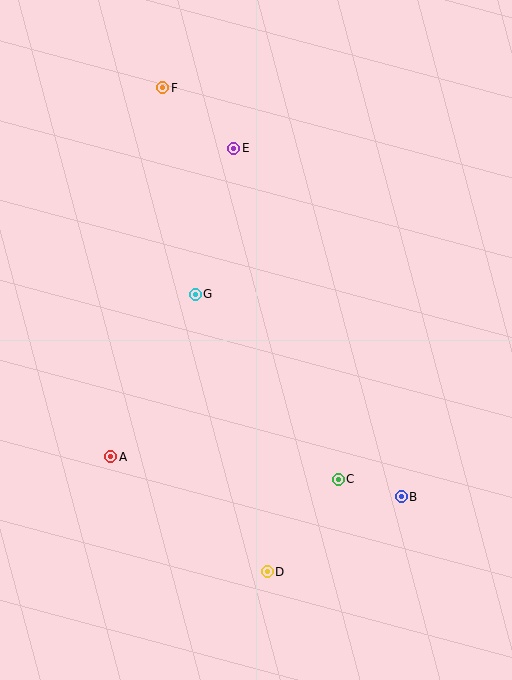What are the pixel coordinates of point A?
Point A is at (111, 457).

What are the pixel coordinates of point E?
Point E is at (234, 148).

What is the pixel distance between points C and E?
The distance between C and E is 347 pixels.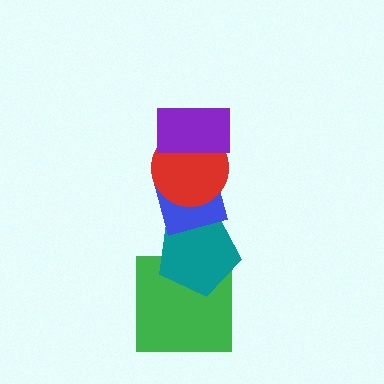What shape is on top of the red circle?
The purple rectangle is on top of the red circle.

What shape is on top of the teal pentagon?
The blue diamond is on top of the teal pentagon.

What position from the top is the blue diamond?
The blue diamond is 3rd from the top.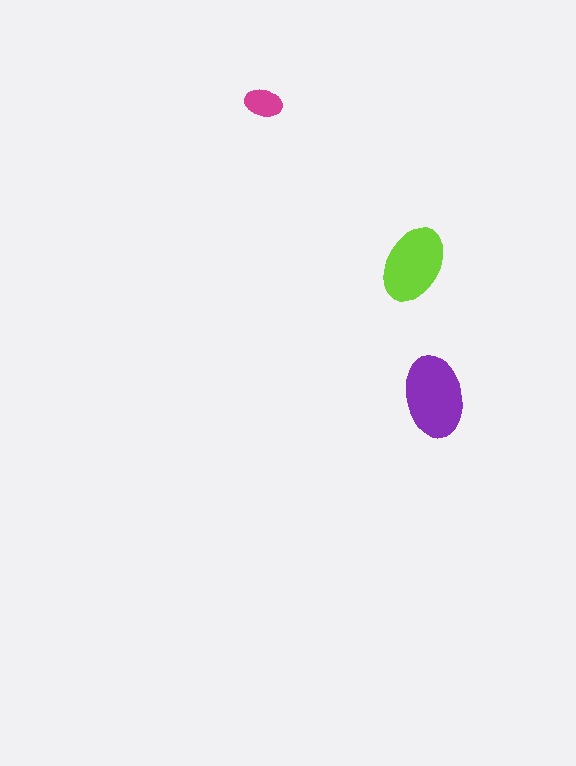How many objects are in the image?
There are 3 objects in the image.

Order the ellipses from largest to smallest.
the purple one, the lime one, the magenta one.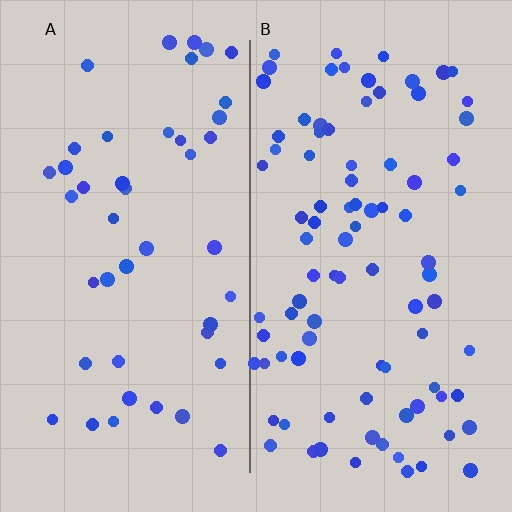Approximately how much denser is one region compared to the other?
Approximately 2.0× — region B over region A.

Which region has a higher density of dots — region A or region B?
B (the right).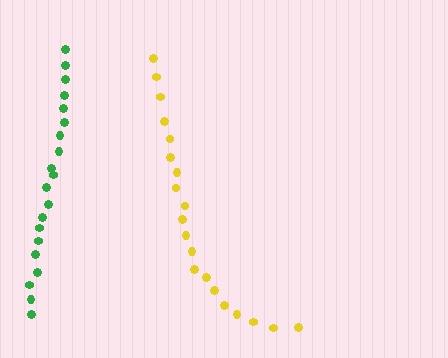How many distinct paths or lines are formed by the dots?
There are 2 distinct paths.